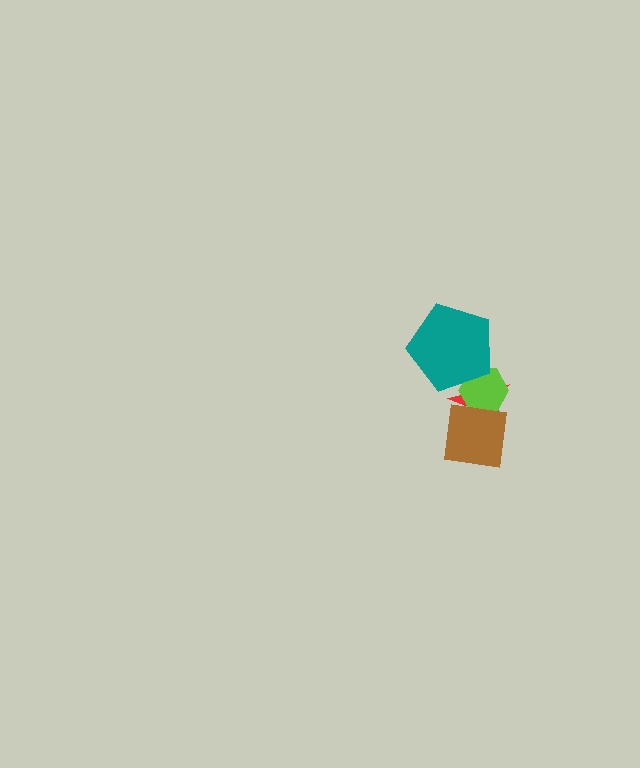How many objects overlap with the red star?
3 objects overlap with the red star.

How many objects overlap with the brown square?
2 objects overlap with the brown square.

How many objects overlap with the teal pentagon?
2 objects overlap with the teal pentagon.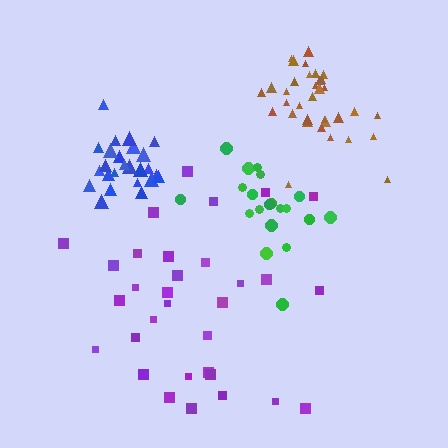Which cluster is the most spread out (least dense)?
Purple.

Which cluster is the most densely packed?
Blue.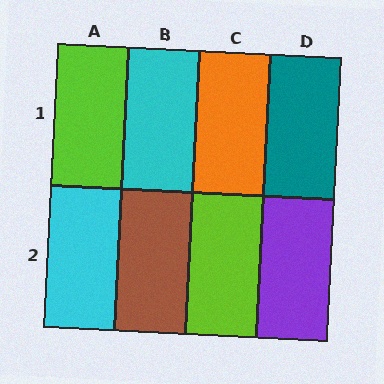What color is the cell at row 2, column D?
Purple.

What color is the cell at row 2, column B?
Brown.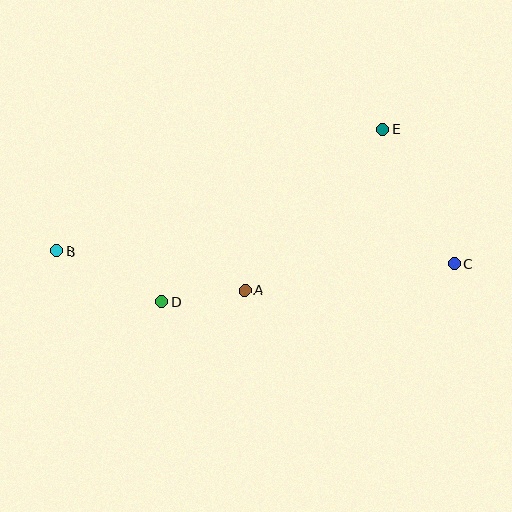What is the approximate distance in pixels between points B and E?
The distance between B and E is approximately 348 pixels.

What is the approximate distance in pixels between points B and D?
The distance between B and D is approximately 117 pixels.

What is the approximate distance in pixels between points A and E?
The distance between A and E is approximately 212 pixels.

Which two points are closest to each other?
Points A and D are closest to each other.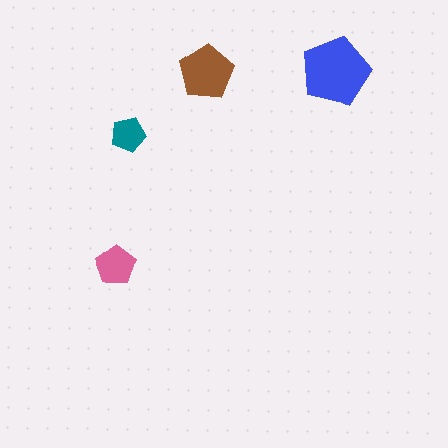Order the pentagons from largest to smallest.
the blue one, the brown one, the pink one, the teal one.